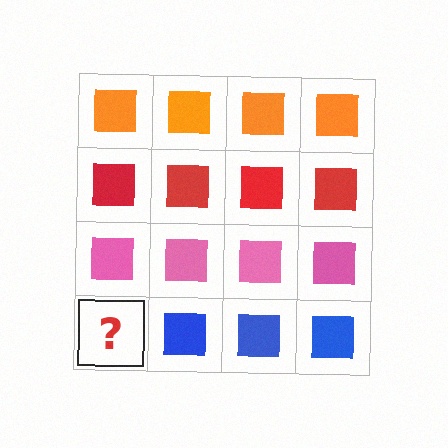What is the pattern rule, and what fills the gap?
The rule is that each row has a consistent color. The gap should be filled with a blue square.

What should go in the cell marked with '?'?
The missing cell should contain a blue square.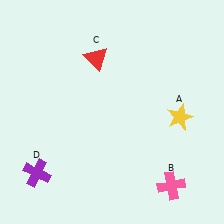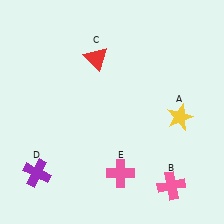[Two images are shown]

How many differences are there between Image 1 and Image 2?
There is 1 difference between the two images.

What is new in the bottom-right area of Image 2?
A pink cross (E) was added in the bottom-right area of Image 2.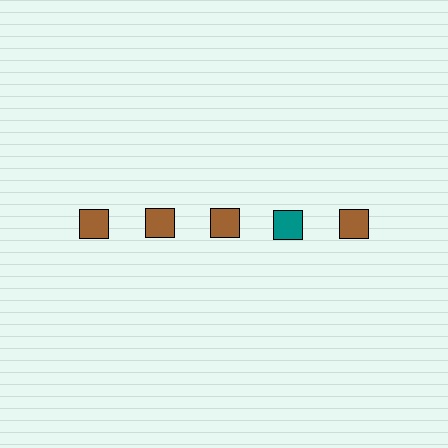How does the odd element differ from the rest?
It has a different color: teal instead of brown.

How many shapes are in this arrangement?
There are 5 shapes arranged in a grid pattern.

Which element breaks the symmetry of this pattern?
The teal square in the top row, second from right column breaks the symmetry. All other shapes are brown squares.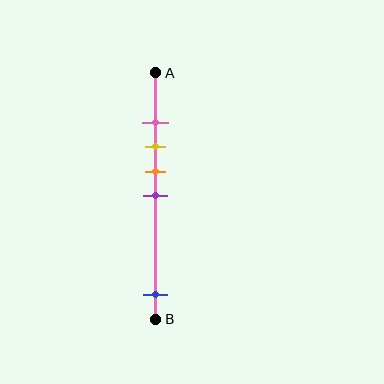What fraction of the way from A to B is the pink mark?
The pink mark is approximately 20% (0.2) of the way from A to B.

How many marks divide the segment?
There are 5 marks dividing the segment.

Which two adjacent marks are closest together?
The pink and yellow marks are the closest adjacent pair.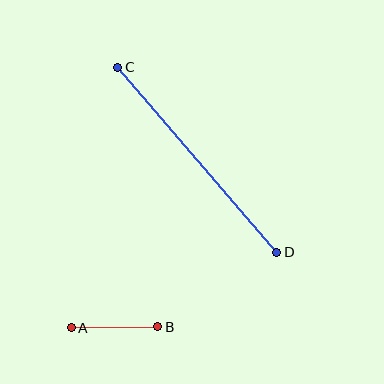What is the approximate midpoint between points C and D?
The midpoint is at approximately (197, 160) pixels.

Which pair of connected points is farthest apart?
Points C and D are farthest apart.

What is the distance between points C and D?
The distance is approximately 244 pixels.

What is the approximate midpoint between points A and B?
The midpoint is at approximately (114, 327) pixels.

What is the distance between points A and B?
The distance is approximately 86 pixels.